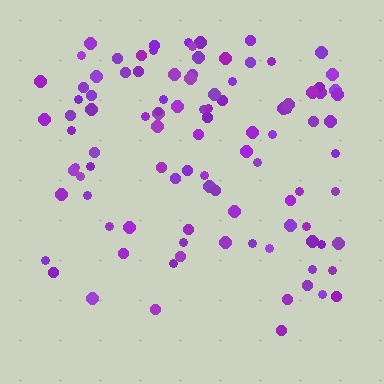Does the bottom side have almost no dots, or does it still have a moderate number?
Still a moderate number, just noticeably fewer than the top.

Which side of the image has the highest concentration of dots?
The top.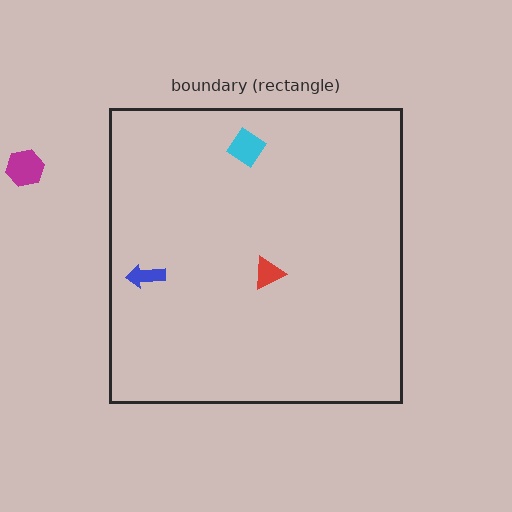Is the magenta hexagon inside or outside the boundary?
Outside.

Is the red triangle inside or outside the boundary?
Inside.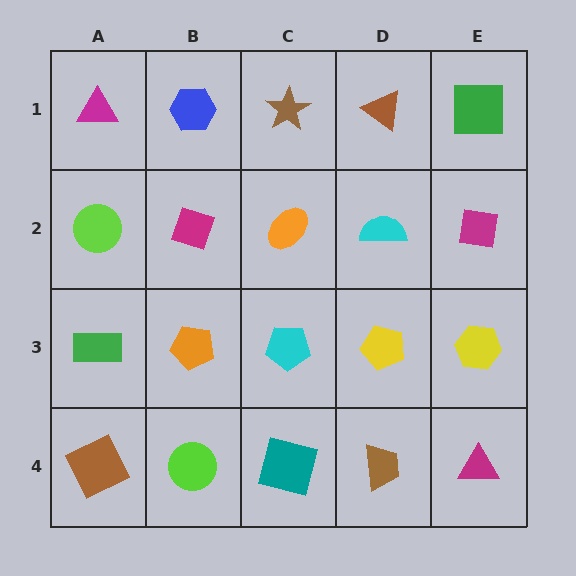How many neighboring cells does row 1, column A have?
2.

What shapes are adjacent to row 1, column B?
A magenta diamond (row 2, column B), a magenta triangle (row 1, column A), a brown star (row 1, column C).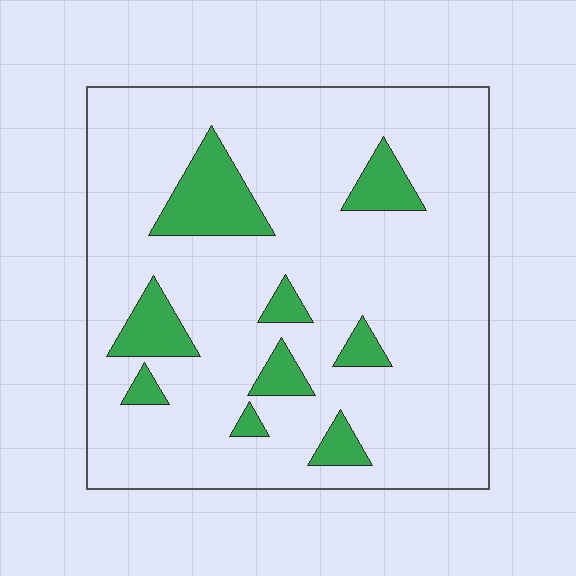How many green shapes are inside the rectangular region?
9.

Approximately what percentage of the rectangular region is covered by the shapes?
Approximately 15%.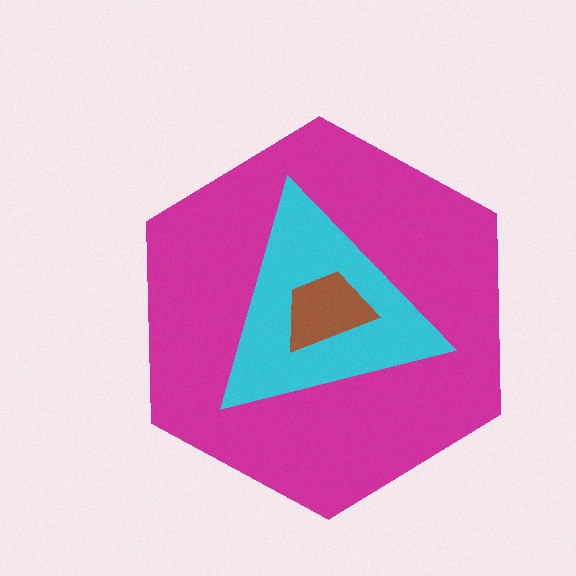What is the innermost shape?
The brown trapezoid.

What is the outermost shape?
The magenta hexagon.